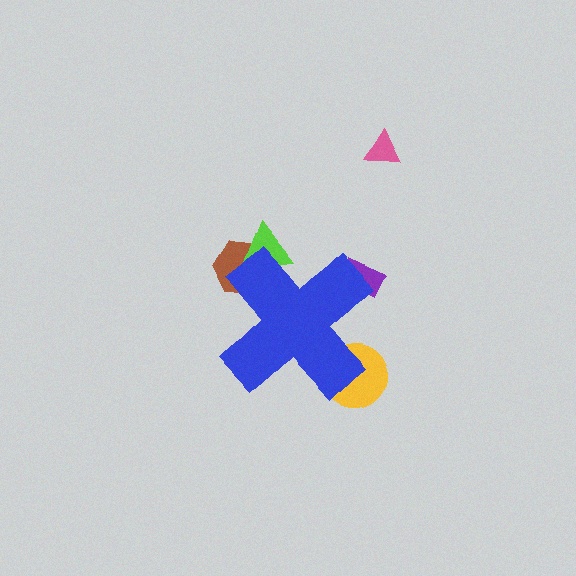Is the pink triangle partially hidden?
No, the pink triangle is fully visible.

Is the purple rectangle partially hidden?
Yes, the purple rectangle is partially hidden behind the blue cross.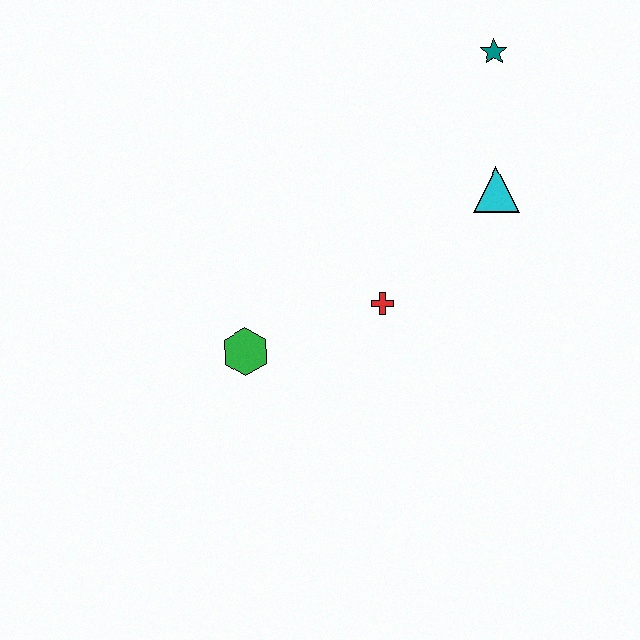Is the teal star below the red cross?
No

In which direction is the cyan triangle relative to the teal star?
The cyan triangle is below the teal star.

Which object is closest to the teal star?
The cyan triangle is closest to the teal star.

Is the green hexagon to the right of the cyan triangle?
No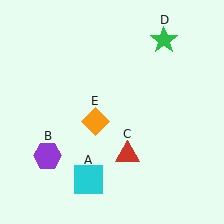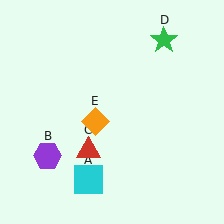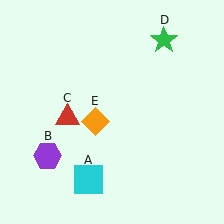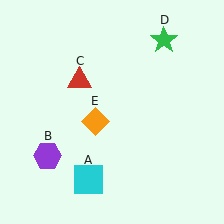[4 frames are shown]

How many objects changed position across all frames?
1 object changed position: red triangle (object C).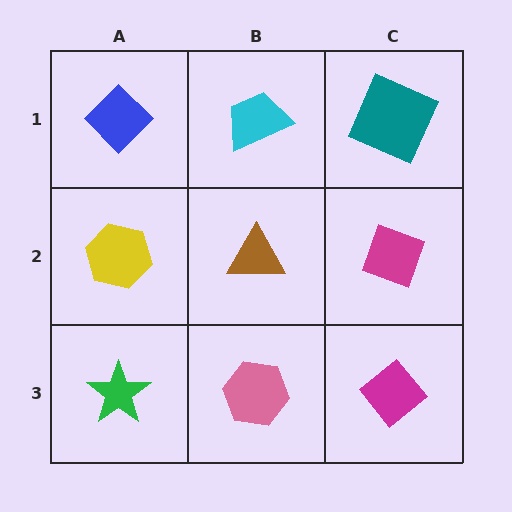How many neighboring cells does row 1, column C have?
2.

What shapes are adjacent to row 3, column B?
A brown triangle (row 2, column B), a green star (row 3, column A), a magenta diamond (row 3, column C).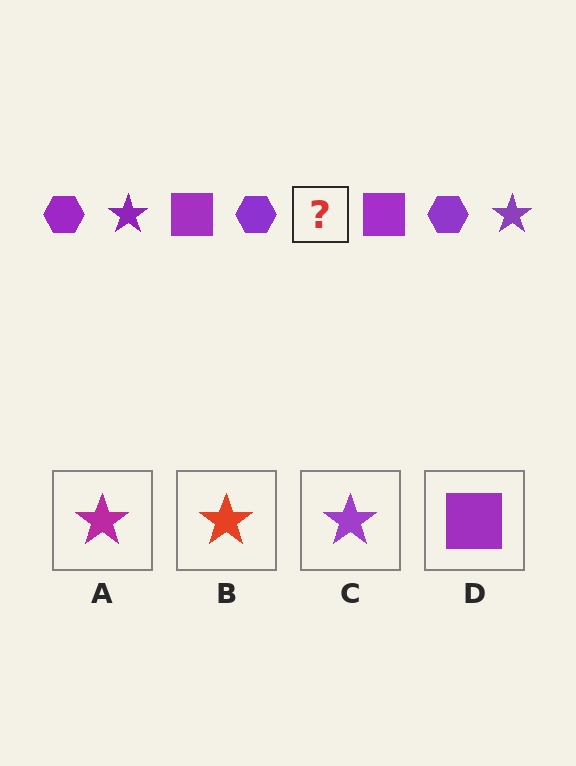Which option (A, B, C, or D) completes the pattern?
C.